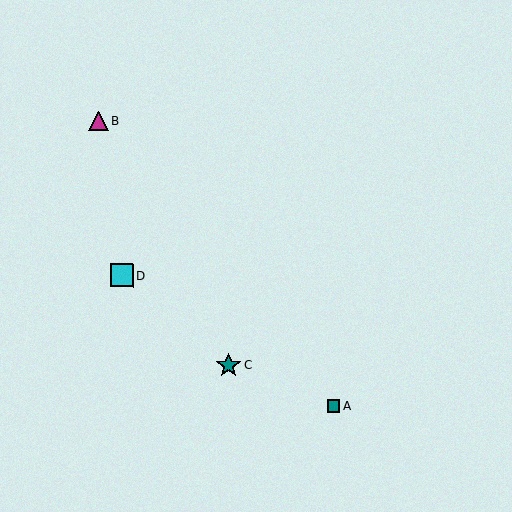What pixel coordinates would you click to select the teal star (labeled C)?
Click at (228, 365) to select the teal star C.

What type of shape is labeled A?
Shape A is a teal square.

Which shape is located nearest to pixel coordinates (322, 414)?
The teal square (labeled A) at (334, 406) is nearest to that location.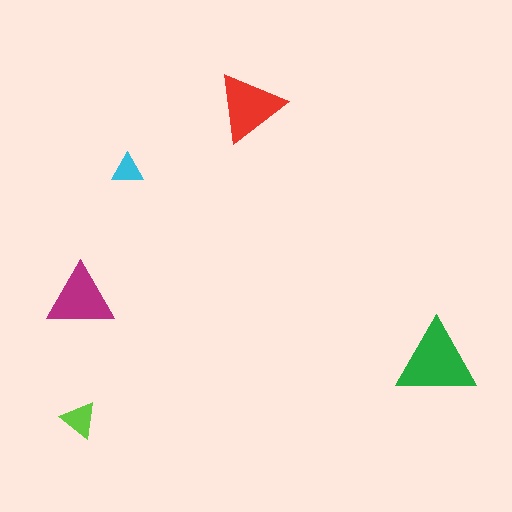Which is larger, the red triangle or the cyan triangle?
The red one.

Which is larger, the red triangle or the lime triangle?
The red one.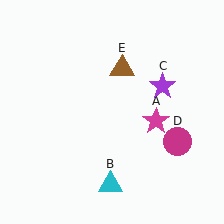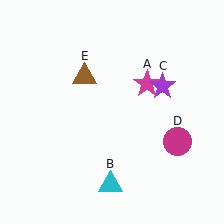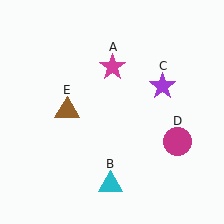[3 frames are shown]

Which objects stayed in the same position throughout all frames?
Cyan triangle (object B) and purple star (object C) and magenta circle (object D) remained stationary.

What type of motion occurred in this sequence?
The magenta star (object A), brown triangle (object E) rotated counterclockwise around the center of the scene.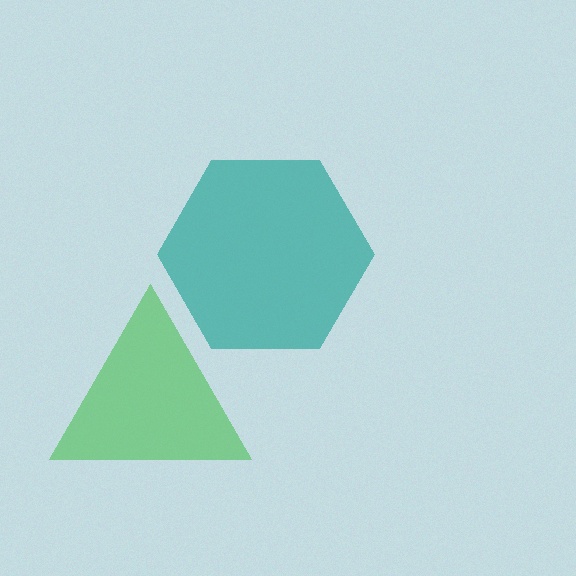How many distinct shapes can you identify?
There are 2 distinct shapes: a green triangle, a teal hexagon.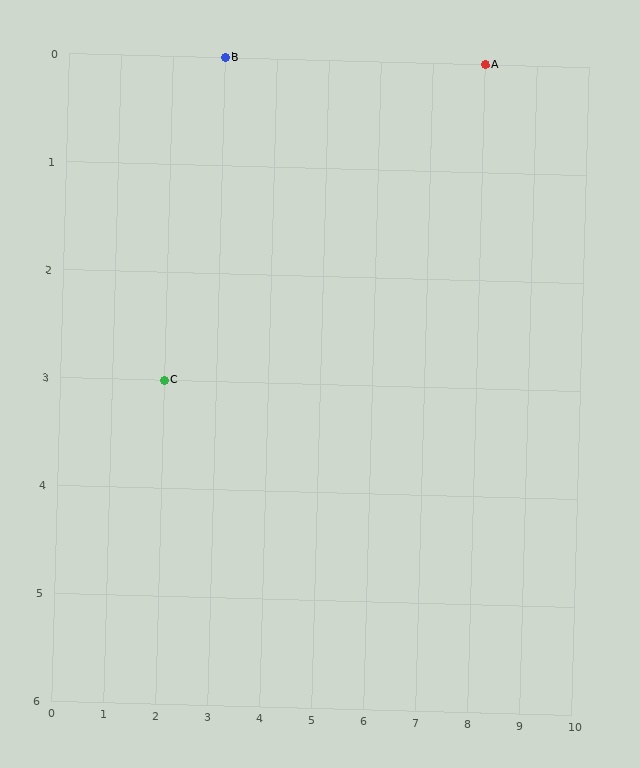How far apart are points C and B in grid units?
Points C and B are 1 column and 3 rows apart (about 3.2 grid units diagonally).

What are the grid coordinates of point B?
Point B is at grid coordinates (3, 0).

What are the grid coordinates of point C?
Point C is at grid coordinates (2, 3).